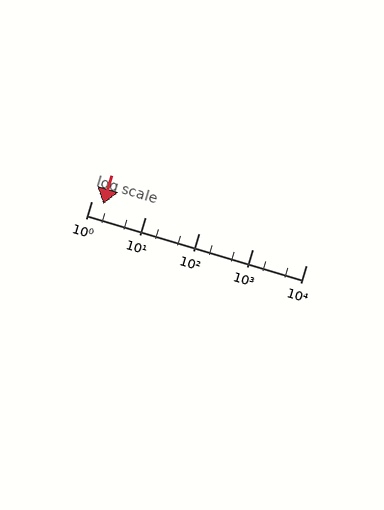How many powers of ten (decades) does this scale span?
The scale spans 4 decades, from 1 to 10000.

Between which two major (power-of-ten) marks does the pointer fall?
The pointer is between 1 and 10.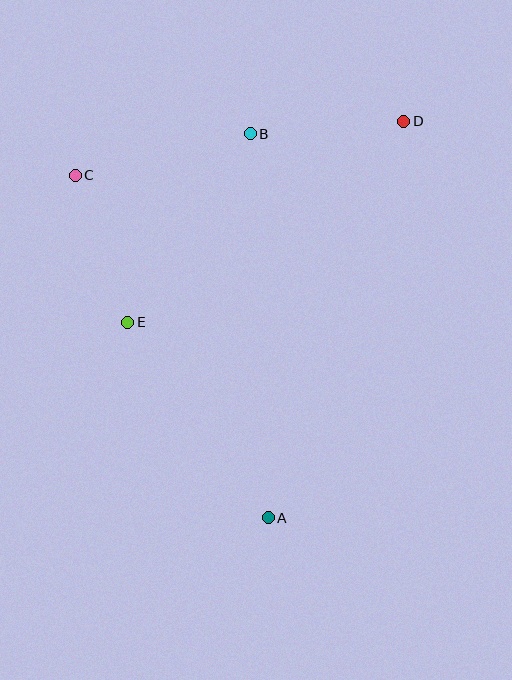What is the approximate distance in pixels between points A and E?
The distance between A and E is approximately 241 pixels.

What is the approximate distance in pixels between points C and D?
The distance between C and D is approximately 333 pixels.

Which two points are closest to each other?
Points B and D are closest to each other.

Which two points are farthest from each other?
Points A and D are farthest from each other.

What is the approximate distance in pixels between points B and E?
The distance between B and E is approximately 225 pixels.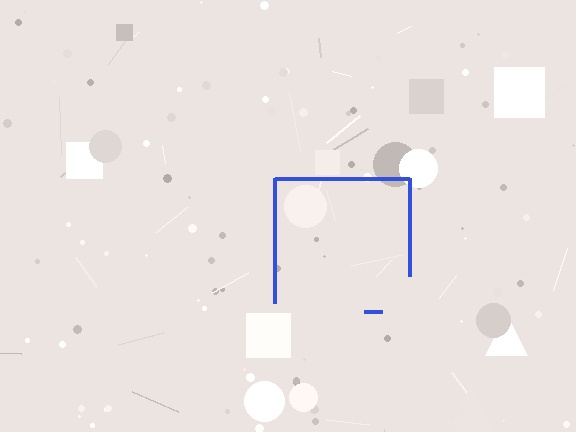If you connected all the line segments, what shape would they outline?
They would outline a square.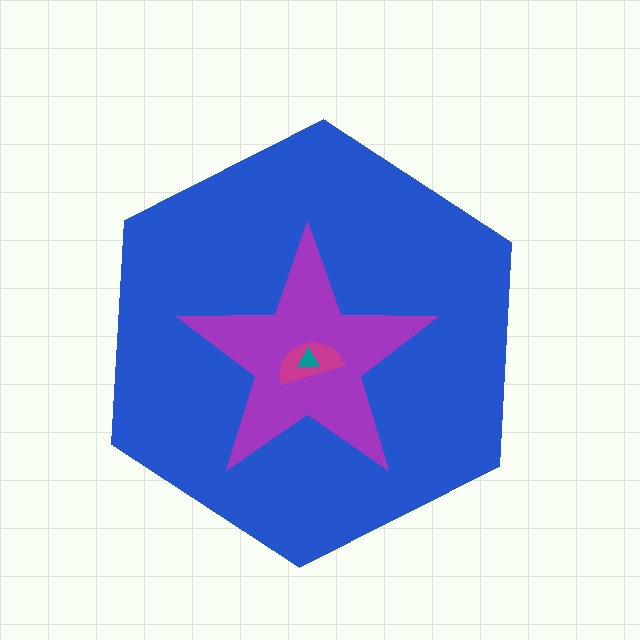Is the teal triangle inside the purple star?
Yes.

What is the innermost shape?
The teal triangle.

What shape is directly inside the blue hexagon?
The purple star.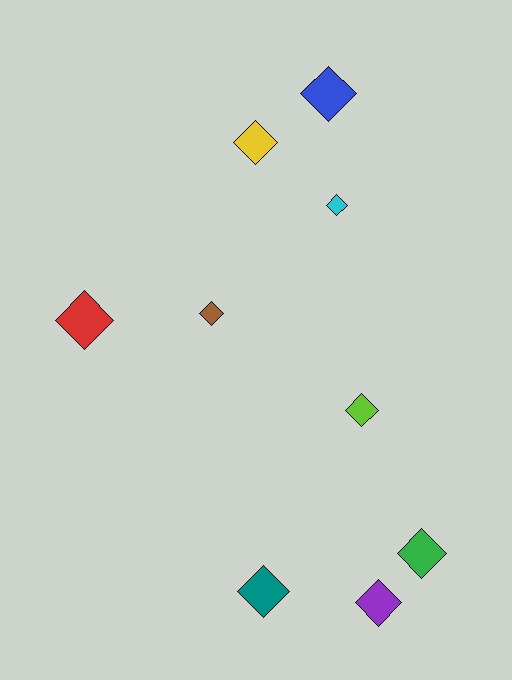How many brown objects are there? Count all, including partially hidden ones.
There is 1 brown object.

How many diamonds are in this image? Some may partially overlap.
There are 9 diamonds.